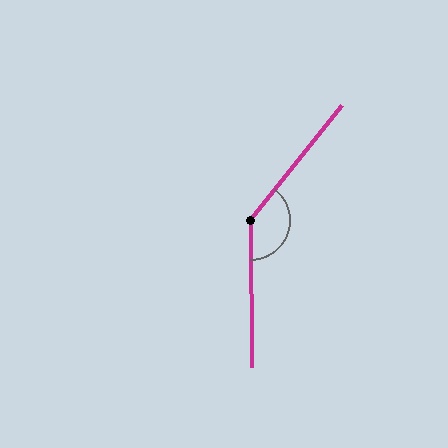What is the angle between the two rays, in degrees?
Approximately 141 degrees.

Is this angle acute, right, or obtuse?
It is obtuse.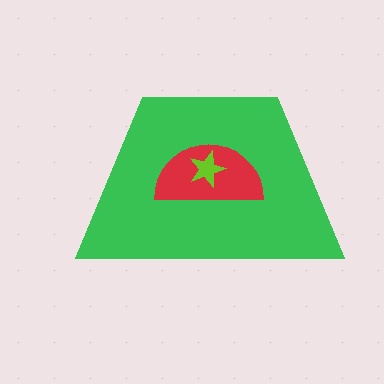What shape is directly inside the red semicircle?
The lime star.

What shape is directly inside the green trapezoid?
The red semicircle.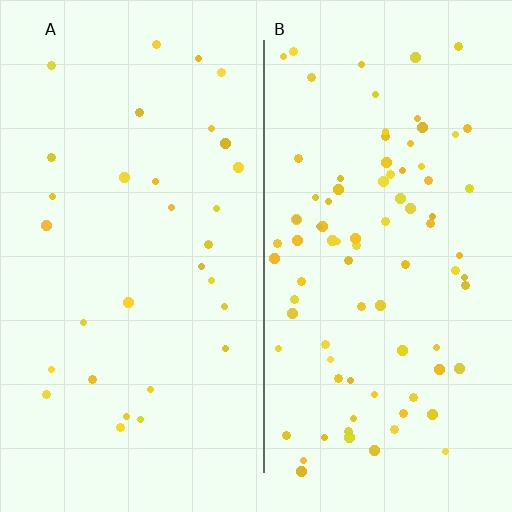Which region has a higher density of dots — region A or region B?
B (the right).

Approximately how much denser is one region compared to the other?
Approximately 2.8× — region B over region A.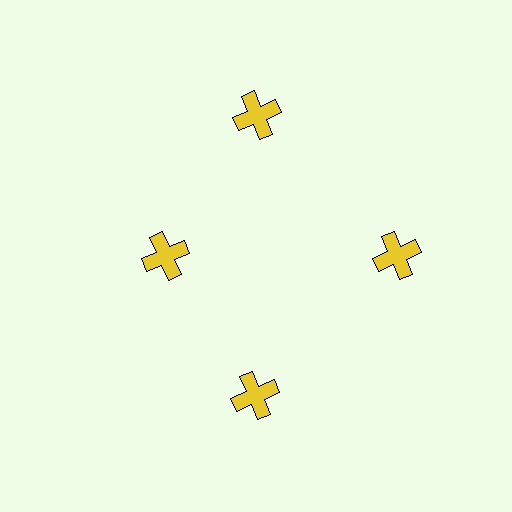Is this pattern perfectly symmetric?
No. The 4 yellow crosses are arranged in a ring, but one element near the 9 o'clock position is pulled inward toward the center, breaking the 4-fold rotational symmetry.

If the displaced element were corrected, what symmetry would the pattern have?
It would have 4-fold rotational symmetry — the pattern would map onto itself every 90 degrees.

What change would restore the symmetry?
The symmetry would be restored by moving it outward, back onto the ring so that all 4 crosses sit at equal angles and equal distance from the center.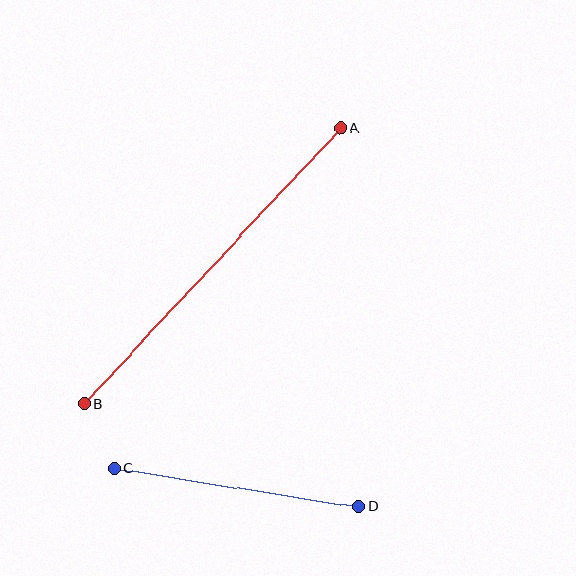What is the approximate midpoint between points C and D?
The midpoint is at approximately (236, 487) pixels.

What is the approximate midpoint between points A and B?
The midpoint is at approximately (212, 266) pixels.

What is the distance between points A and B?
The distance is approximately 376 pixels.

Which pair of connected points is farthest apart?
Points A and B are farthest apart.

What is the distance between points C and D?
The distance is approximately 248 pixels.